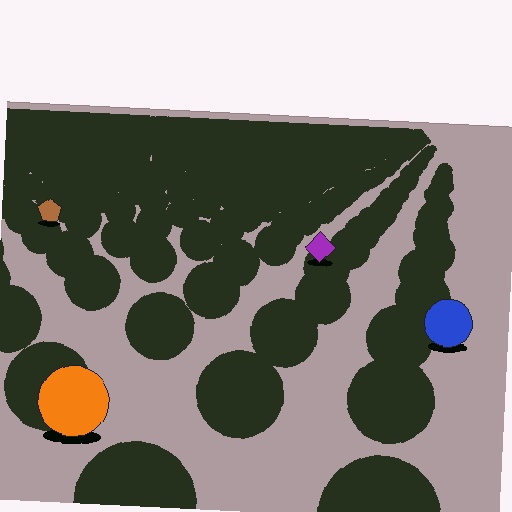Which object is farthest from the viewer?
The brown pentagon is farthest from the viewer. It appears smaller and the ground texture around it is denser.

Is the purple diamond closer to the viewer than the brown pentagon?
Yes. The purple diamond is closer — you can tell from the texture gradient: the ground texture is coarser near it.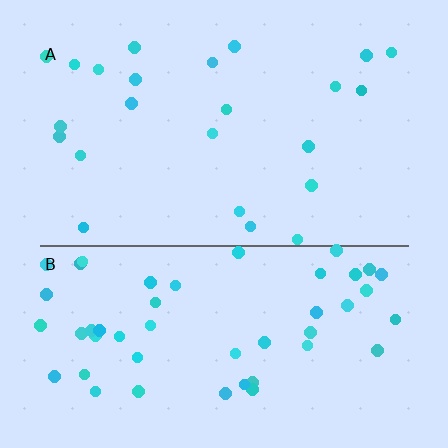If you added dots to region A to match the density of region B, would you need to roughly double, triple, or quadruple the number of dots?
Approximately double.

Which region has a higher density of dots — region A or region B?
B (the bottom).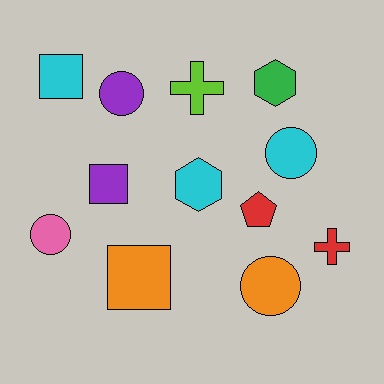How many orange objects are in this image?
There are 2 orange objects.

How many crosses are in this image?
There are 2 crosses.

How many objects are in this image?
There are 12 objects.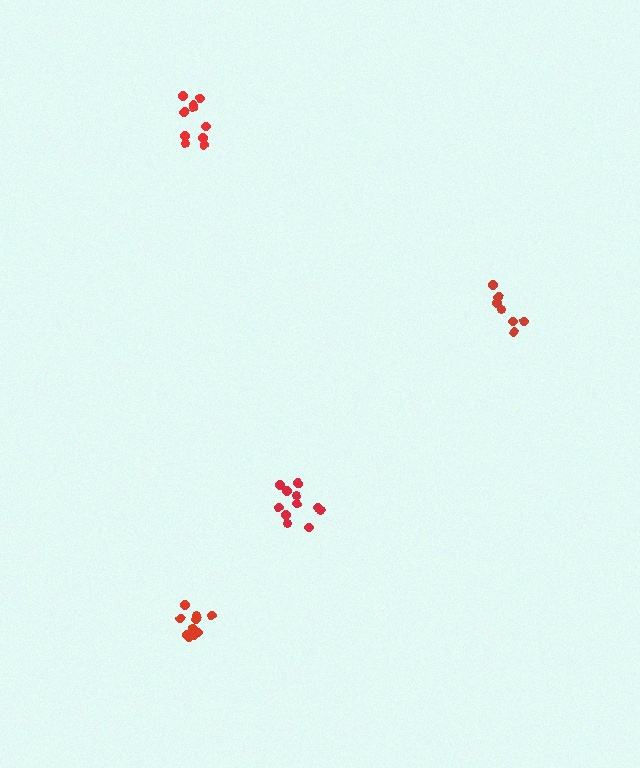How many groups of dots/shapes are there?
There are 4 groups.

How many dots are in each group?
Group 1: 7 dots, Group 2: 10 dots, Group 3: 11 dots, Group 4: 10 dots (38 total).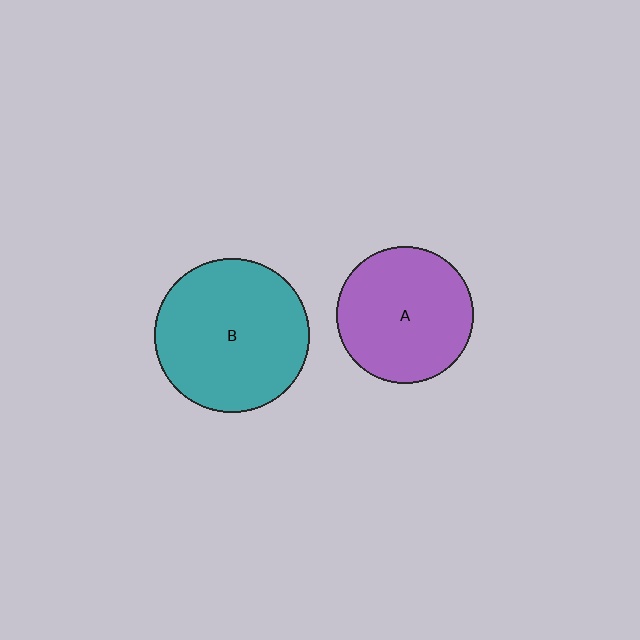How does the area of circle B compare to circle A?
Approximately 1.3 times.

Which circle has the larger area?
Circle B (teal).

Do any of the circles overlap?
No, none of the circles overlap.